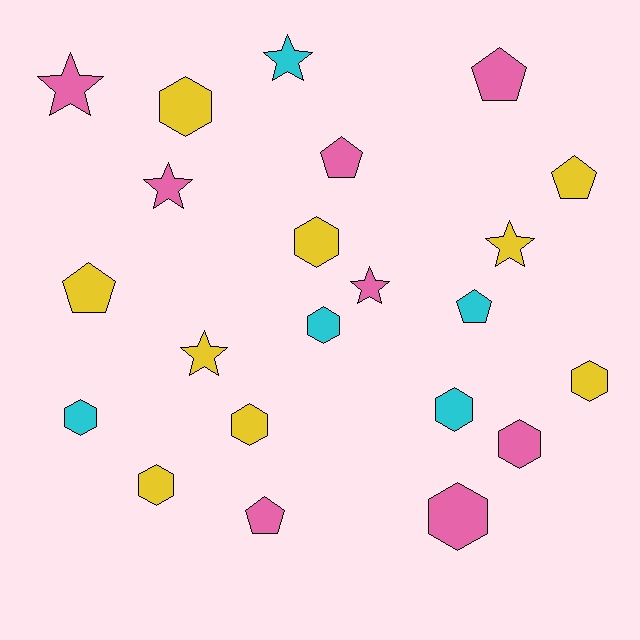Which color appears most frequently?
Yellow, with 9 objects.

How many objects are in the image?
There are 22 objects.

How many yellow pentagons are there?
There are 2 yellow pentagons.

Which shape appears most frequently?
Hexagon, with 10 objects.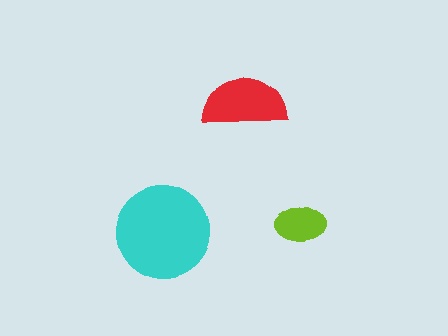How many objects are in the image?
There are 3 objects in the image.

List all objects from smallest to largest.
The lime ellipse, the red semicircle, the cyan circle.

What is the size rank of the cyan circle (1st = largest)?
1st.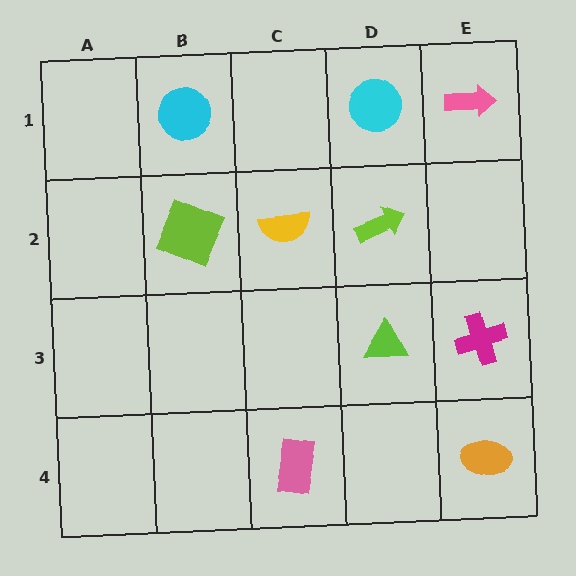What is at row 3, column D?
A lime triangle.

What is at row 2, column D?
A lime arrow.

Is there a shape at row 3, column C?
No, that cell is empty.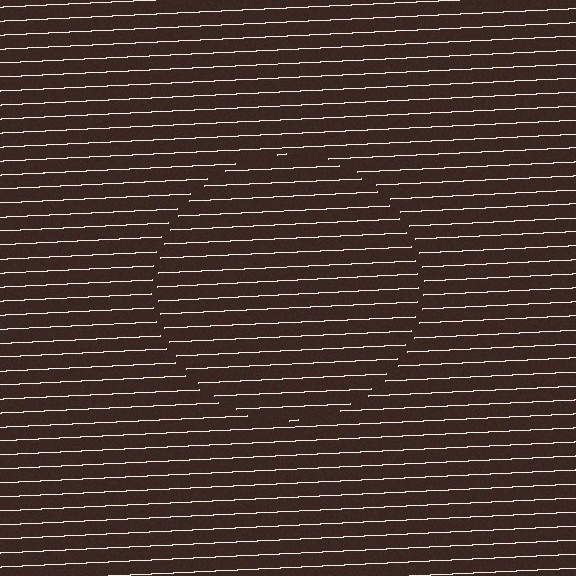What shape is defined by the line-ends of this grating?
An illusory circle. The interior of the shape contains the same grating, shifted by half a period — the contour is defined by the phase discontinuity where line-ends from the inner and outer gratings abut.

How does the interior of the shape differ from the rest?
The interior of the shape contains the same grating, shifted by half a period — the contour is defined by the phase discontinuity where line-ends from the inner and outer gratings abut.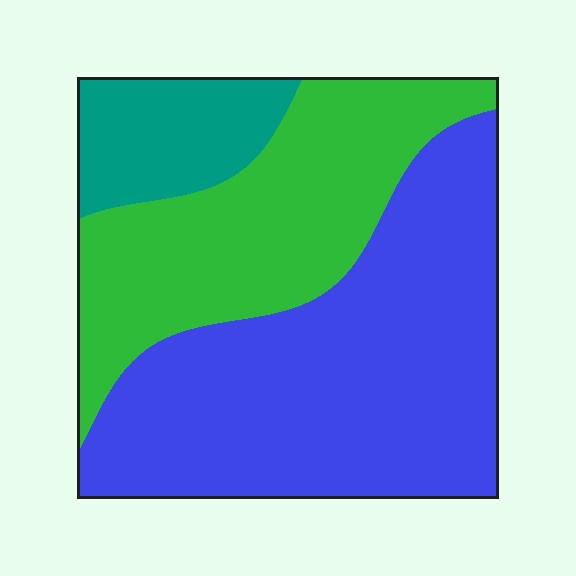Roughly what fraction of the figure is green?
Green covers roughly 35% of the figure.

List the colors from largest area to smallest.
From largest to smallest: blue, green, teal.